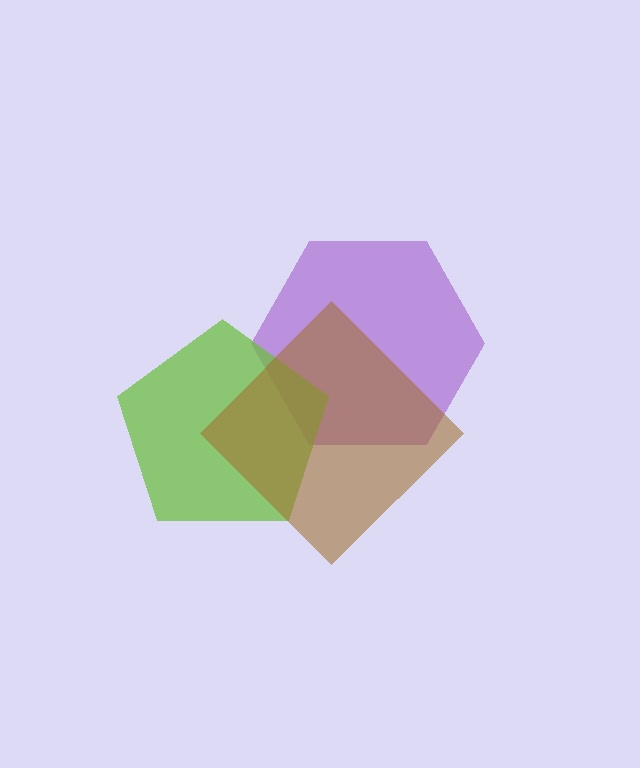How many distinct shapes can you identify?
There are 3 distinct shapes: a purple hexagon, a lime pentagon, a brown diamond.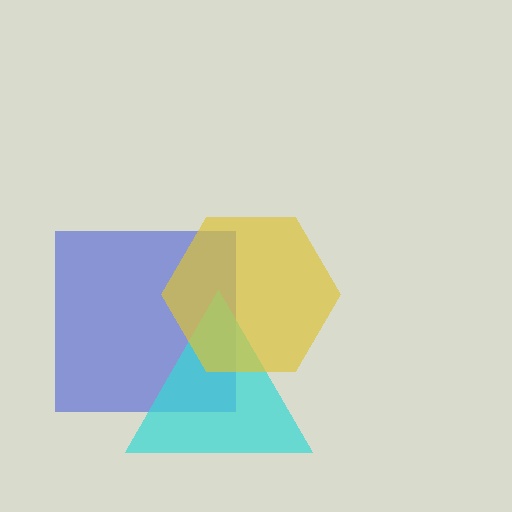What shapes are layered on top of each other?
The layered shapes are: a blue square, a cyan triangle, a yellow hexagon.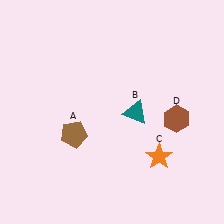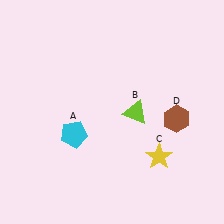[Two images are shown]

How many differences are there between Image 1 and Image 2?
There are 3 differences between the two images.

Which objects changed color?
A changed from brown to cyan. B changed from teal to lime. C changed from orange to yellow.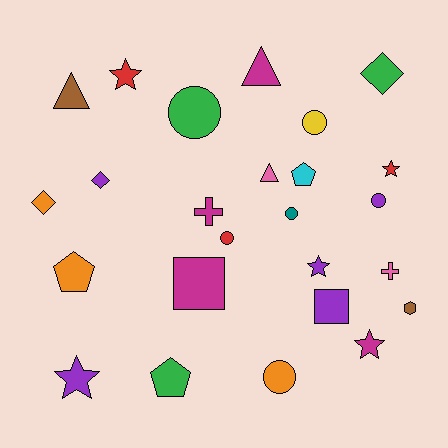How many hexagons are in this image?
There is 1 hexagon.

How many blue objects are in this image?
There are no blue objects.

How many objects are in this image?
There are 25 objects.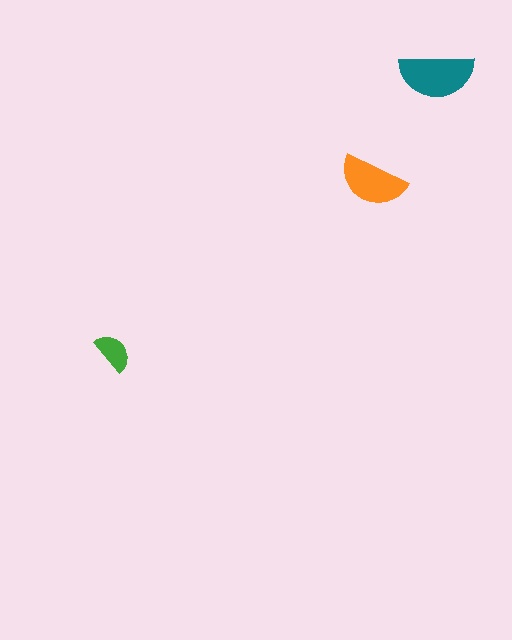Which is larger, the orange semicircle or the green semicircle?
The orange one.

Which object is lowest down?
The green semicircle is bottommost.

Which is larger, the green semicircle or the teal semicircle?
The teal one.